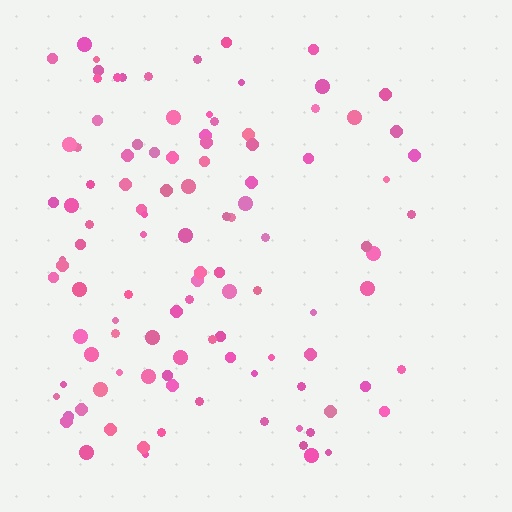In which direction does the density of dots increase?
From right to left, with the left side densest.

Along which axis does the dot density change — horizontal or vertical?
Horizontal.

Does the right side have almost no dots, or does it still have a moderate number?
Still a moderate number, just noticeably fewer than the left.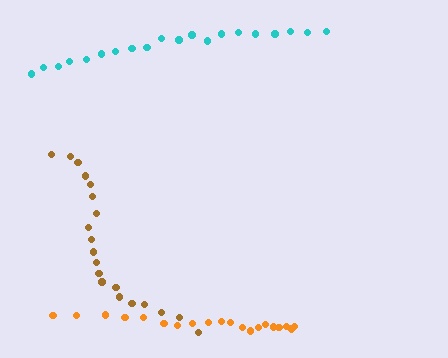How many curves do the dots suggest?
There are 3 distinct paths.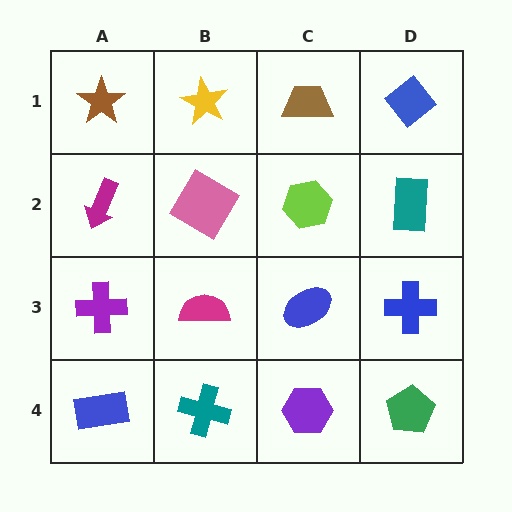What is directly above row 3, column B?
A pink diamond.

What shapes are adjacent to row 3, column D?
A teal rectangle (row 2, column D), a green pentagon (row 4, column D), a blue ellipse (row 3, column C).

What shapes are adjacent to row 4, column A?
A purple cross (row 3, column A), a teal cross (row 4, column B).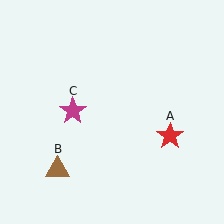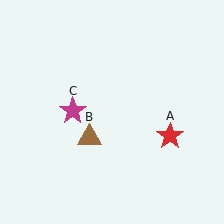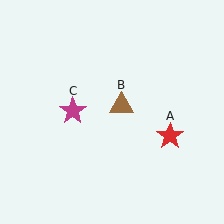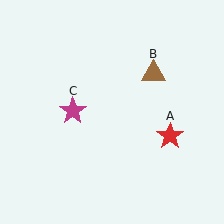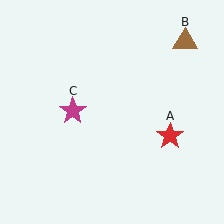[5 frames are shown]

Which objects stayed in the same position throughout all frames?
Red star (object A) and magenta star (object C) remained stationary.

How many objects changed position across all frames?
1 object changed position: brown triangle (object B).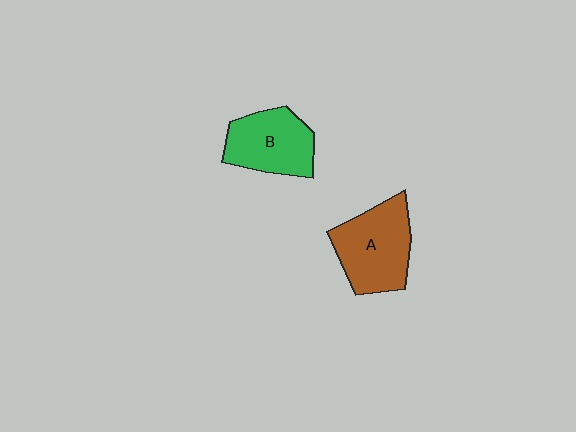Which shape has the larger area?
Shape A (brown).